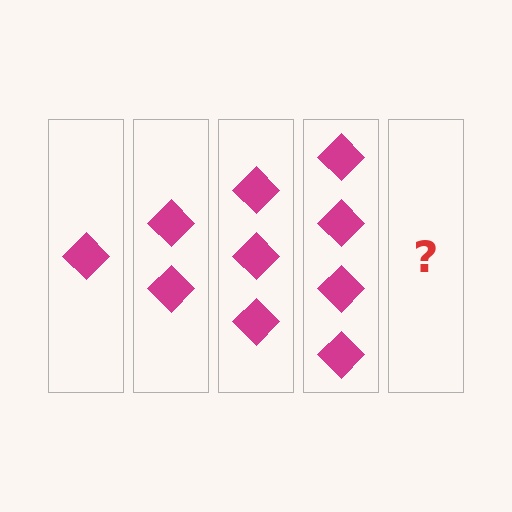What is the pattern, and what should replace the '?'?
The pattern is that each step adds one more diamond. The '?' should be 5 diamonds.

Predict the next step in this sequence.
The next step is 5 diamonds.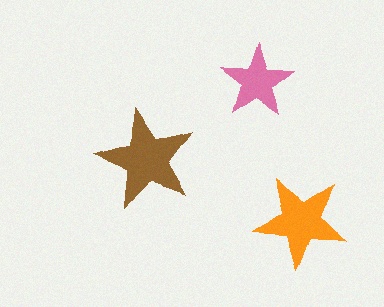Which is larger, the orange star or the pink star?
The orange one.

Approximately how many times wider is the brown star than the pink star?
About 1.5 times wider.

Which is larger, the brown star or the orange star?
The brown one.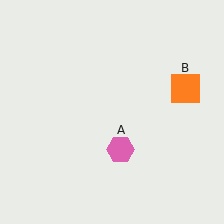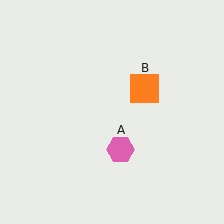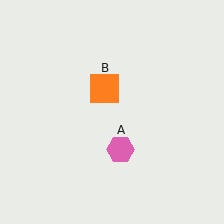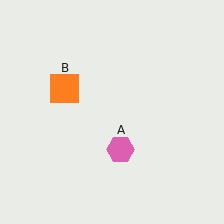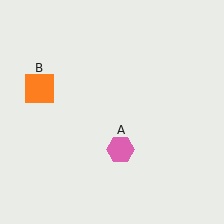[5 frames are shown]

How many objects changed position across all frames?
1 object changed position: orange square (object B).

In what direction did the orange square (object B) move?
The orange square (object B) moved left.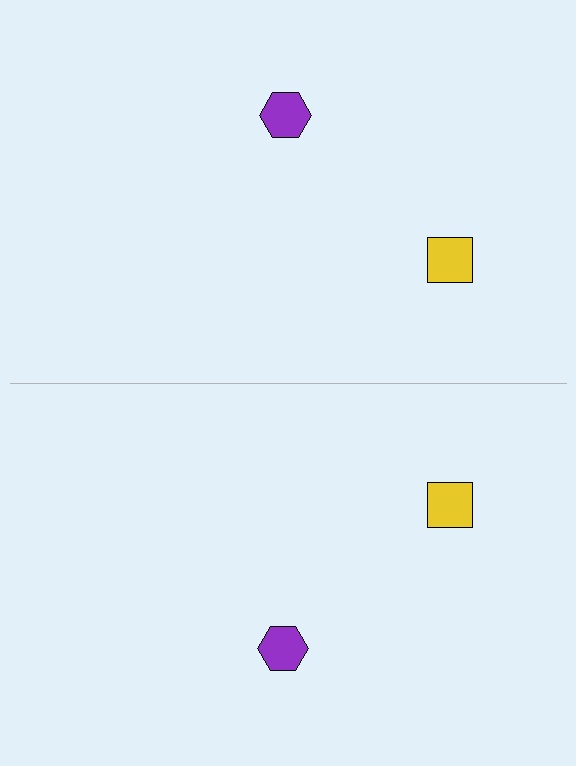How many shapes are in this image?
There are 4 shapes in this image.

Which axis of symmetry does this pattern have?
The pattern has a horizontal axis of symmetry running through the center of the image.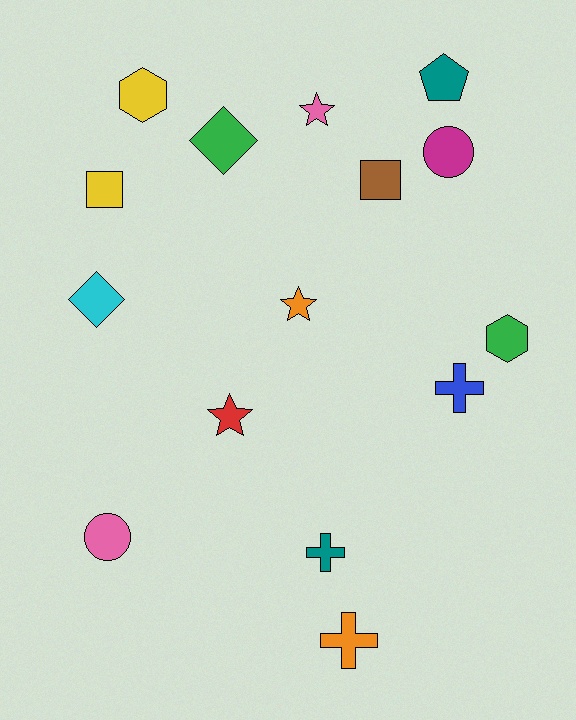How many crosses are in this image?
There are 3 crosses.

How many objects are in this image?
There are 15 objects.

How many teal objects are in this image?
There are 2 teal objects.